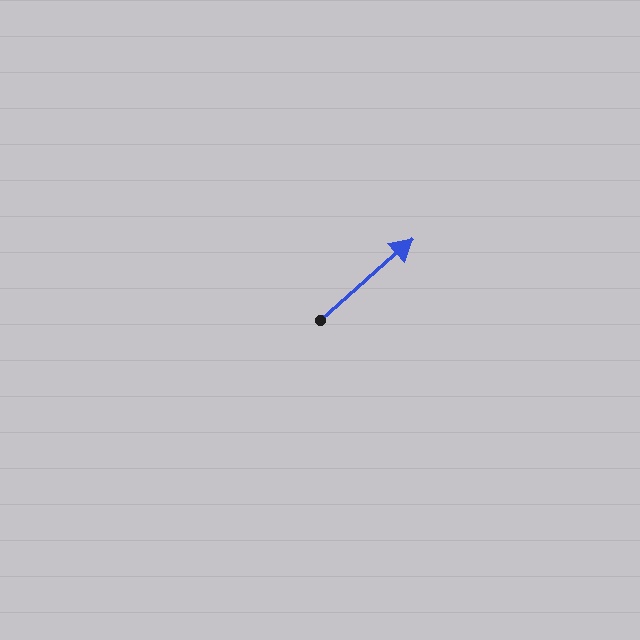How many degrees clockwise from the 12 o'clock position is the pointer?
Approximately 49 degrees.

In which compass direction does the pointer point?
Northeast.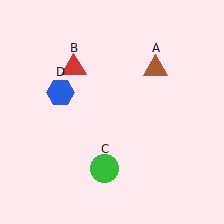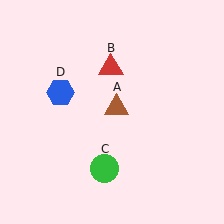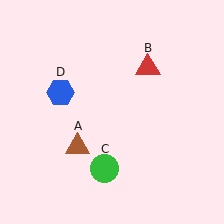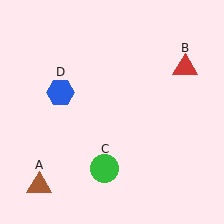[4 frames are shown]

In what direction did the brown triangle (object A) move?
The brown triangle (object A) moved down and to the left.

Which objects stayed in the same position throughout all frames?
Green circle (object C) and blue hexagon (object D) remained stationary.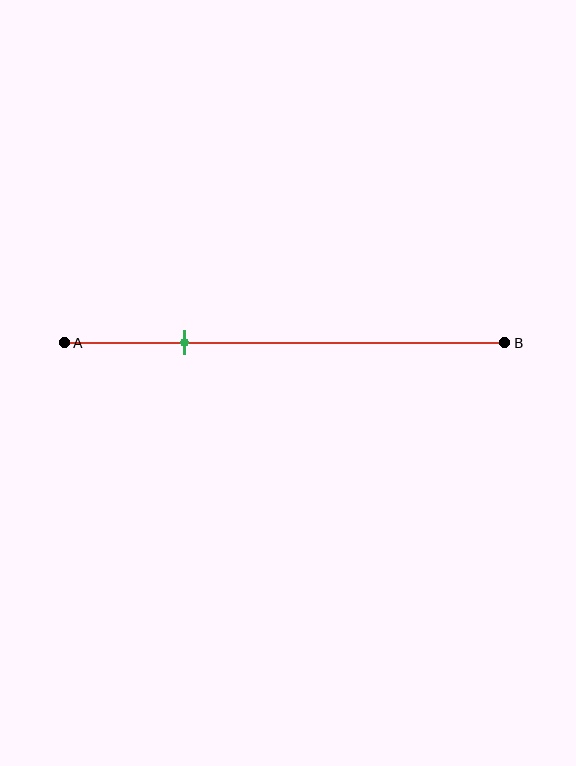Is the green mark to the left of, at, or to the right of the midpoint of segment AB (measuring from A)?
The green mark is to the left of the midpoint of segment AB.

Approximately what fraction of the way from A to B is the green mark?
The green mark is approximately 25% of the way from A to B.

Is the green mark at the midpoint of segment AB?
No, the mark is at about 25% from A, not at the 50% midpoint.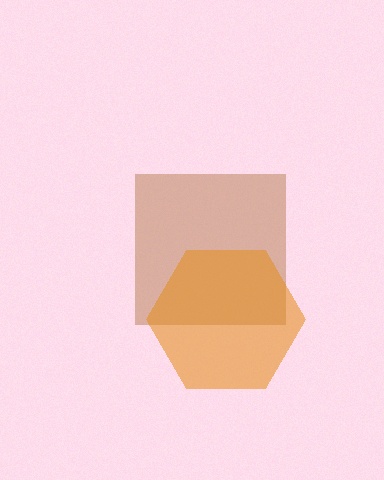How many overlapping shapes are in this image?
There are 2 overlapping shapes in the image.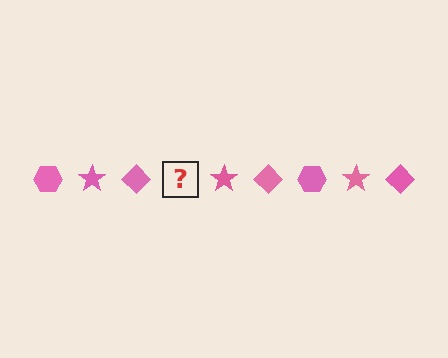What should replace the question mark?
The question mark should be replaced with a pink hexagon.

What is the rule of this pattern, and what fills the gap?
The rule is that the pattern cycles through hexagon, star, diamond shapes in pink. The gap should be filled with a pink hexagon.